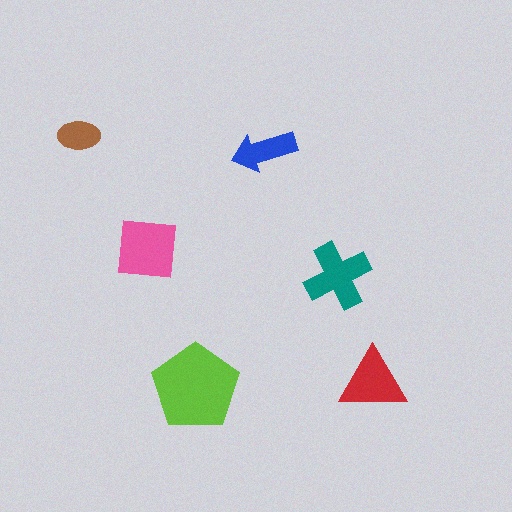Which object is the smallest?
The brown ellipse.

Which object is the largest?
The lime pentagon.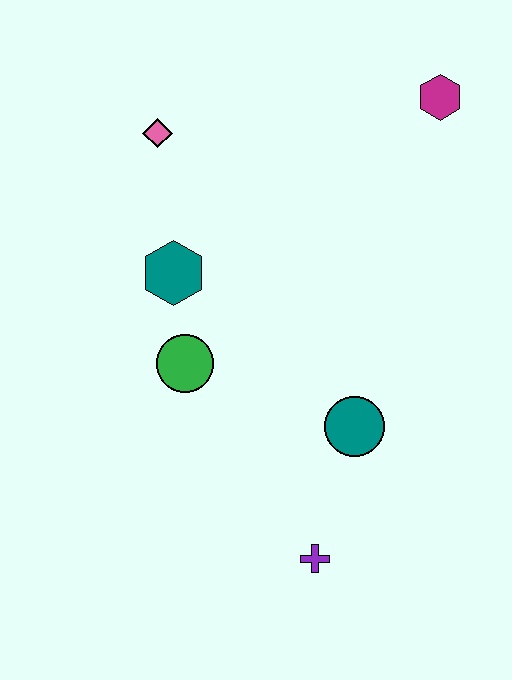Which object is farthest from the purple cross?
The magenta hexagon is farthest from the purple cross.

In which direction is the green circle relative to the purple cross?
The green circle is above the purple cross.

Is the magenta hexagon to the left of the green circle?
No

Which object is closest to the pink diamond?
The teal hexagon is closest to the pink diamond.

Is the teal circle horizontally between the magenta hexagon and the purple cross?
Yes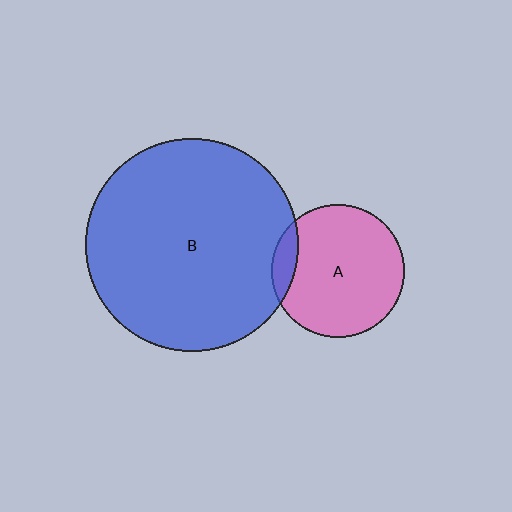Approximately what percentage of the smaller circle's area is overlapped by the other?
Approximately 10%.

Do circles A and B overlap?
Yes.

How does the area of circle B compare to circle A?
Approximately 2.6 times.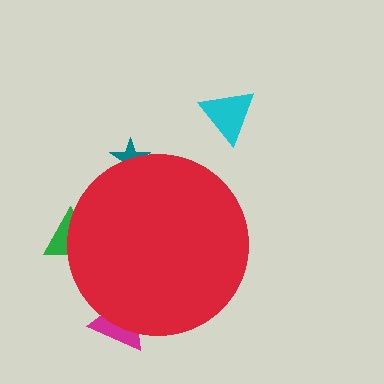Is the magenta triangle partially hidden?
Yes, the magenta triangle is partially hidden behind the red circle.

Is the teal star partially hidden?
Yes, the teal star is partially hidden behind the red circle.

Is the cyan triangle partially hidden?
No, the cyan triangle is fully visible.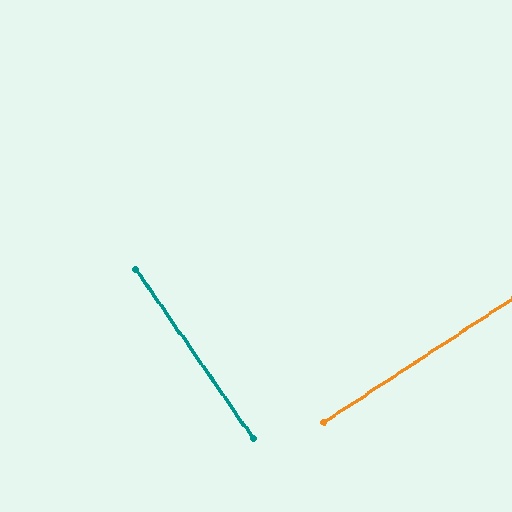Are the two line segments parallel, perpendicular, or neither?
Perpendicular — they meet at approximately 89°.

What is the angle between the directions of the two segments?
Approximately 89 degrees.